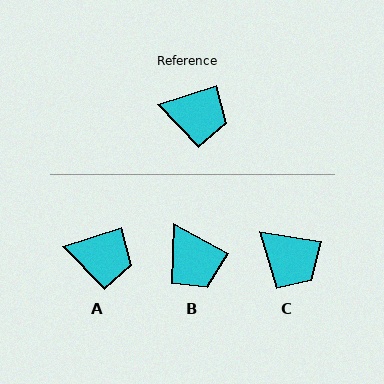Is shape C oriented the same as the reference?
No, it is off by about 28 degrees.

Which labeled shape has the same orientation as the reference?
A.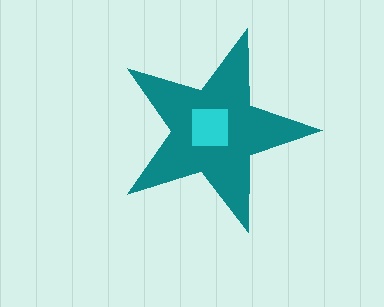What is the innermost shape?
The cyan square.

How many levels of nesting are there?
2.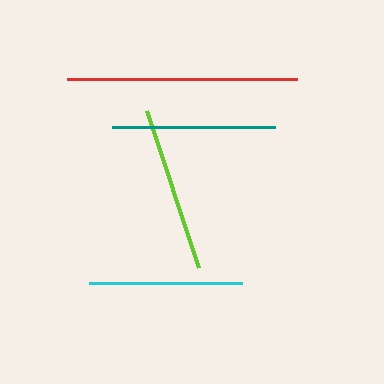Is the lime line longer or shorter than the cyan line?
The lime line is longer than the cyan line.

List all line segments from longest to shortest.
From longest to shortest: red, lime, teal, cyan.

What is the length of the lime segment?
The lime segment is approximately 165 pixels long.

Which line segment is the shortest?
The cyan line is the shortest at approximately 153 pixels.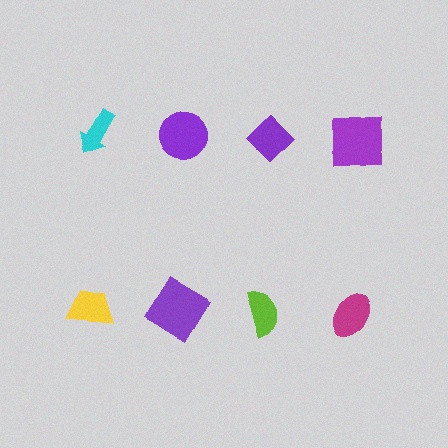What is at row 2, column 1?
A yellow trapezoid.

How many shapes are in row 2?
4 shapes.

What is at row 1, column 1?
A cyan arrow.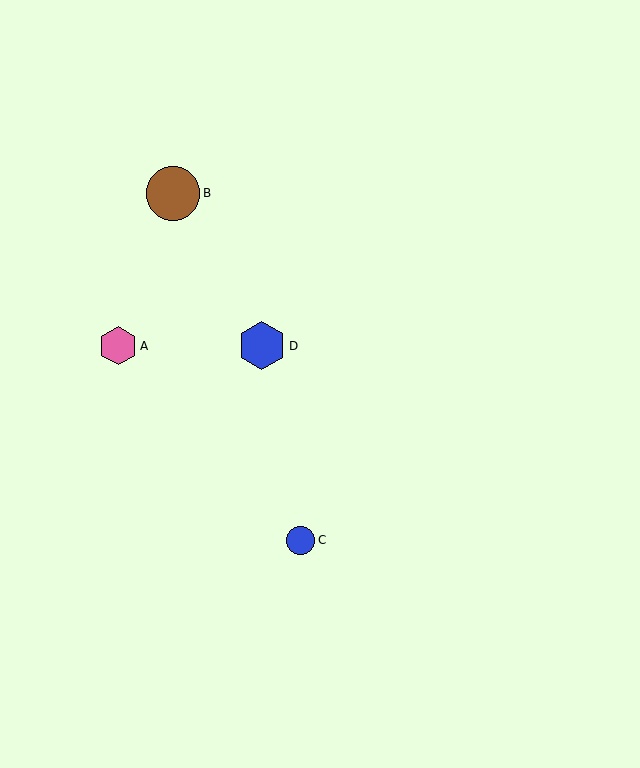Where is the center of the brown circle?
The center of the brown circle is at (173, 193).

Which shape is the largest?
The brown circle (labeled B) is the largest.